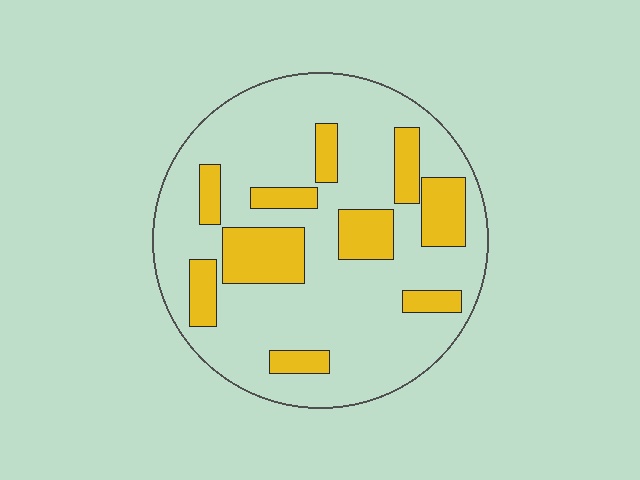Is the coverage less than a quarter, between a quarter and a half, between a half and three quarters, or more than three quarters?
Less than a quarter.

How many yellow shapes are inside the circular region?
10.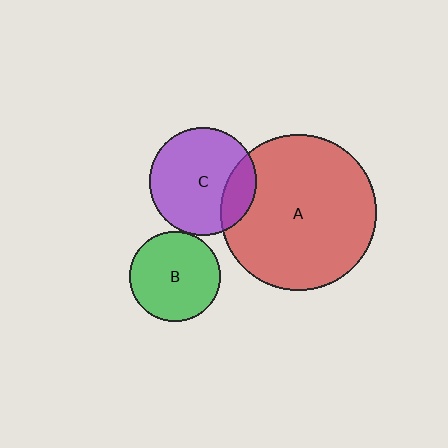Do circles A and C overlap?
Yes.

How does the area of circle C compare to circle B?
Approximately 1.4 times.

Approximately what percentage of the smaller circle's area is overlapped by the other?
Approximately 20%.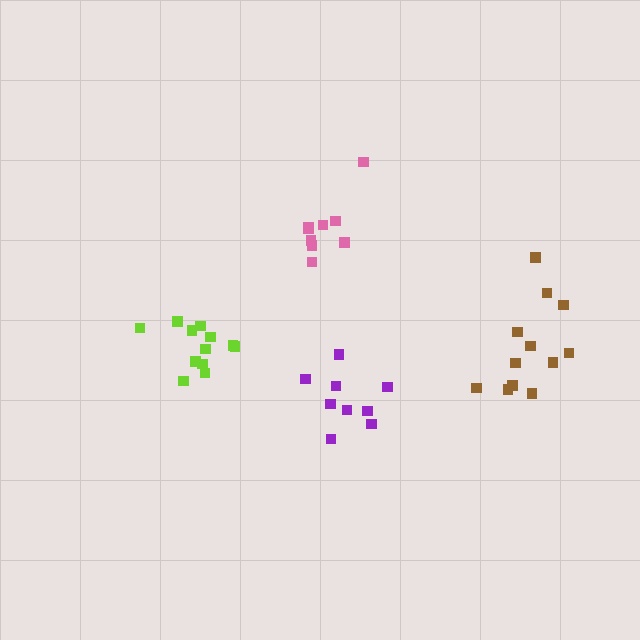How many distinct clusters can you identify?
There are 4 distinct clusters.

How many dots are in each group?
Group 1: 12 dots, Group 2: 9 dots, Group 3: 12 dots, Group 4: 9 dots (42 total).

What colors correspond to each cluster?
The clusters are colored: brown, pink, lime, purple.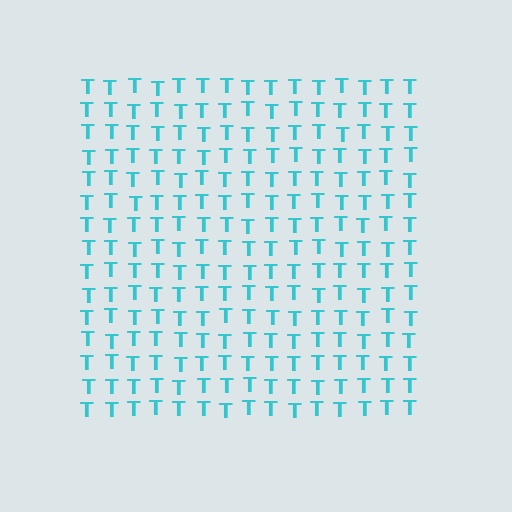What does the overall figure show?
The overall figure shows a square.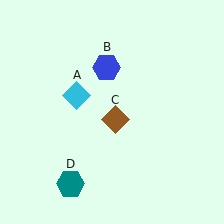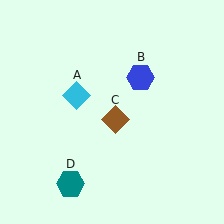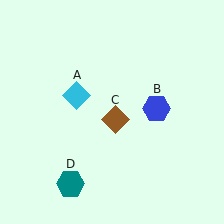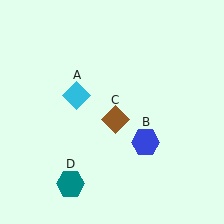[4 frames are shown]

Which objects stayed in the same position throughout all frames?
Cyan diamond (object A) and brown diamond (object C) and teal hexagon (object D) remained stationary.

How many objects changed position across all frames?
1 object changed position: blue hexagon (object B).